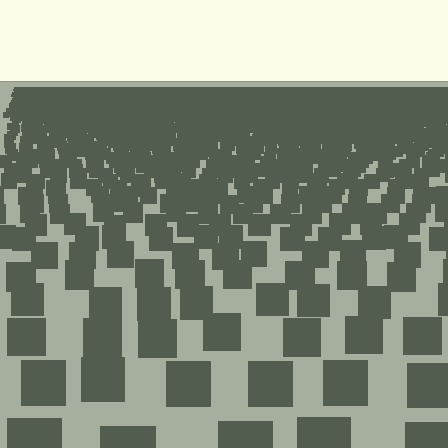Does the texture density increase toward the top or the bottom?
Density increases toward the top.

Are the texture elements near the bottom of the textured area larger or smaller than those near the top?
Larger. Near the bottom, elements are closer to the viewer and appear at a bigger on-screen size.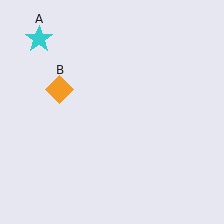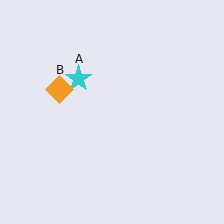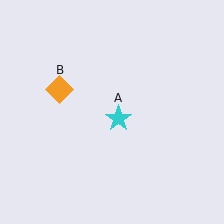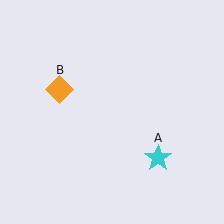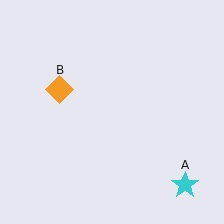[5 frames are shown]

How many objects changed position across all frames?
1 object changed position: cyan star (object A).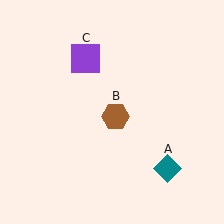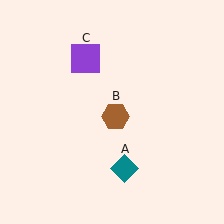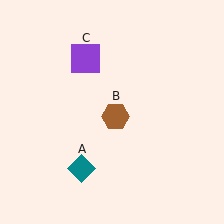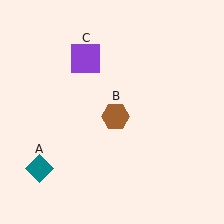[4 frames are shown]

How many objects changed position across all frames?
1 object changed position: teal diamond (object A).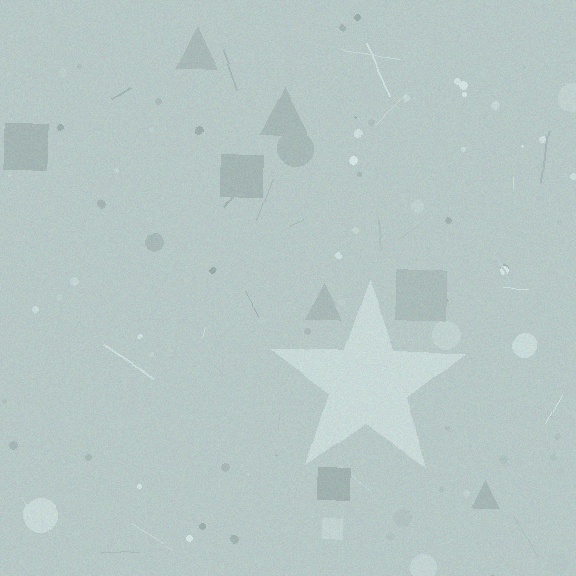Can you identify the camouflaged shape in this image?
The camouflaged shape is a star.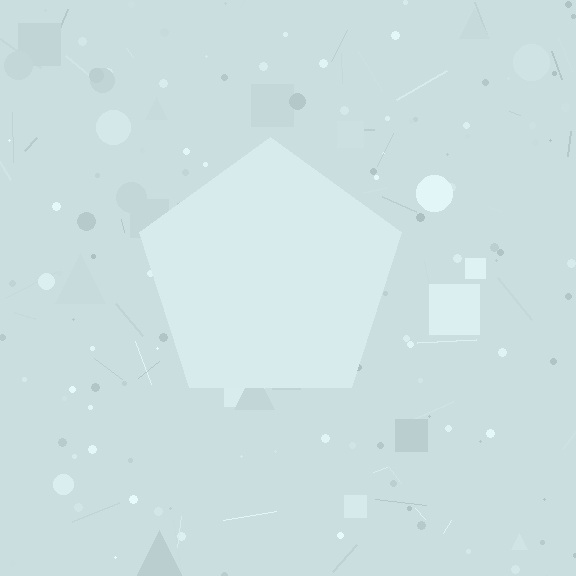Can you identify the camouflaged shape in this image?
The camouflaged shape is a pentagon.